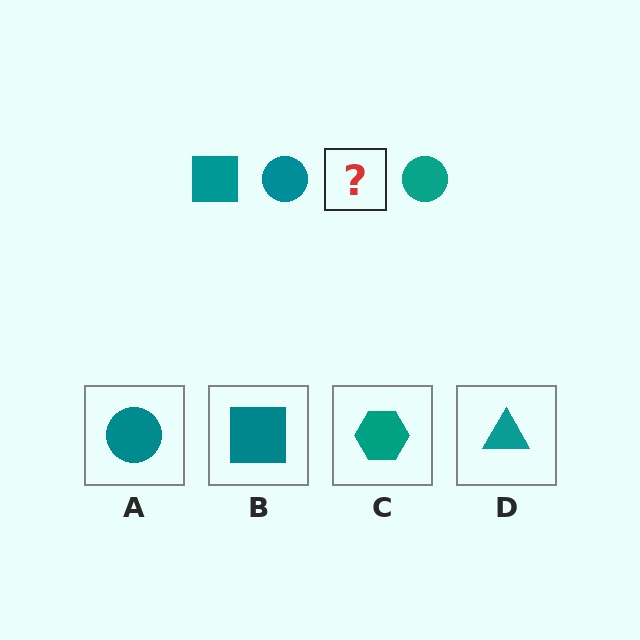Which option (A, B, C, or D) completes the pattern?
B.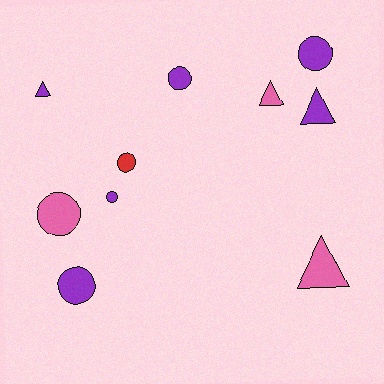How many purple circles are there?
There are 4 purple circles.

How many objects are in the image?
There are 10 objects.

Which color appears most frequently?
Purple, with 6 objects.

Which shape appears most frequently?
Circle, with 6 objects.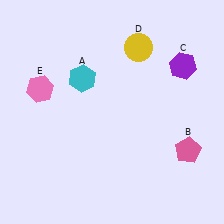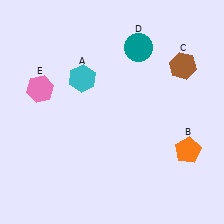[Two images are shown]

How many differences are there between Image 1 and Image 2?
There are 3 differences between the two images.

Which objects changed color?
B changed from pink to orange. C changed from purple to brown. D changed from yellow to teal.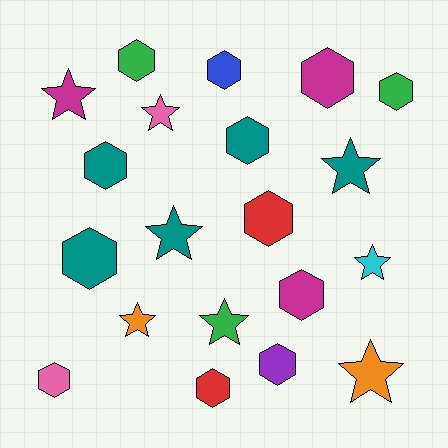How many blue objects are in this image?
There is 1 blue object.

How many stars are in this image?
There are 8 stars.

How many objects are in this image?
There are 20 objects.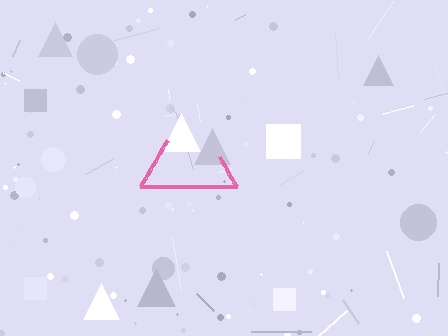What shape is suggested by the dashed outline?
The dashed outline suggests a triangle.